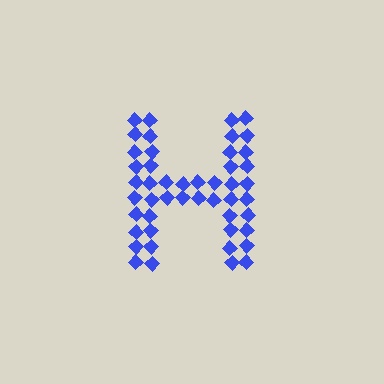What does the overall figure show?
The overall figure shows the letter H.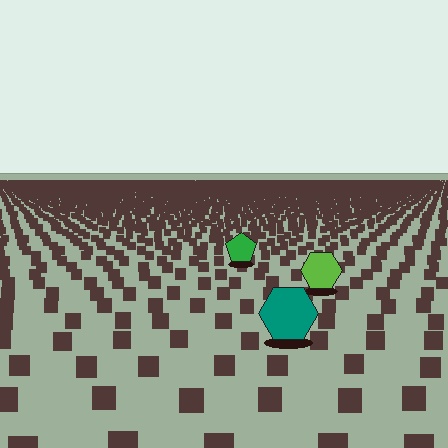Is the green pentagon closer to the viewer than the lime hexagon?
No. The lime hexagon is closer — you can tell from the texture gradient: the ground texture is coarser near it.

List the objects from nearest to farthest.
From nearest to farthest: the teal hexagon, the lime hexagon, the green pentagon.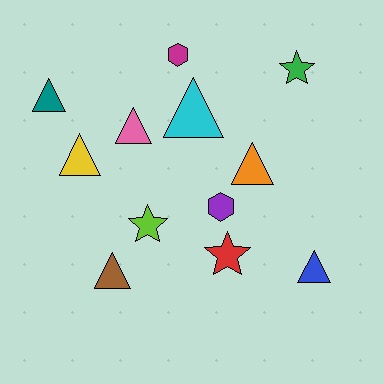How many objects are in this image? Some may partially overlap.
There are 12 objects.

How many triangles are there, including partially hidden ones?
There are 7 triangles.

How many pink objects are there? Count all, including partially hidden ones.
There is 1 pink object.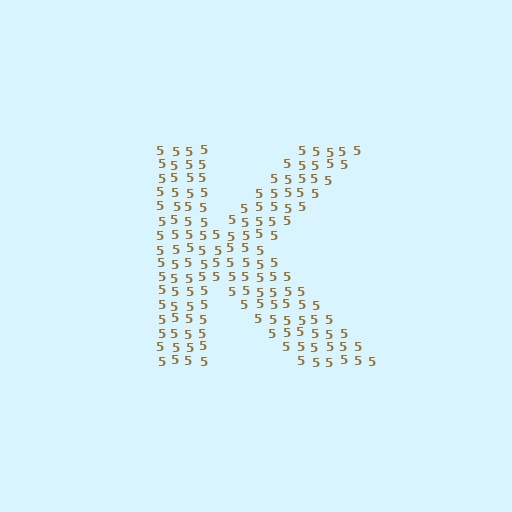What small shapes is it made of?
It is made of small digit 5's.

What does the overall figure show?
The overall figure shows the letter K.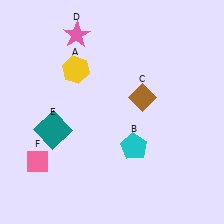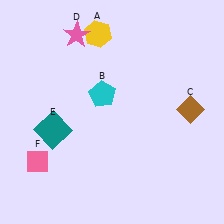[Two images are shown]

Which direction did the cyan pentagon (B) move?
The cyan pentagon (B) moved up.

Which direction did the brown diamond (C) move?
The brown diamond (C) moved right.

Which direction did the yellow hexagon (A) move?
The yellow hexagon (A) moved up.